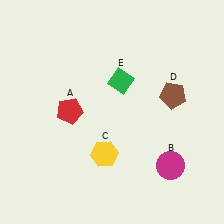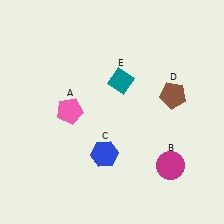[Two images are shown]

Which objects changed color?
A changed from red to pink. C changed from yellow to blue. E changed from green to teal.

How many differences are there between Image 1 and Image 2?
There are 3 differences between the two images.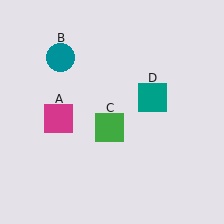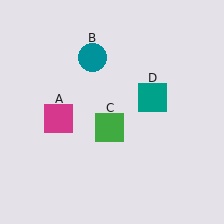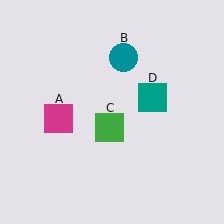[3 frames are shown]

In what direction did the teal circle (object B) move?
The teal circle (object B) moved right.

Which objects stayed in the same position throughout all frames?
Magenta square (object A) and green square (object C) and teal square (object D) remained stationary.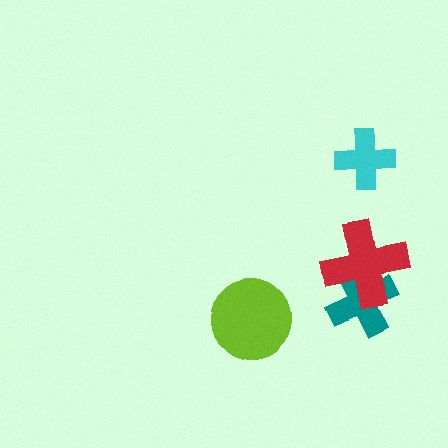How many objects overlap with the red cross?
1 object overlaps with the red cross.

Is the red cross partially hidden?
No, no other shape covers it.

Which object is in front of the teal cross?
The red cross is in front of the teal cross.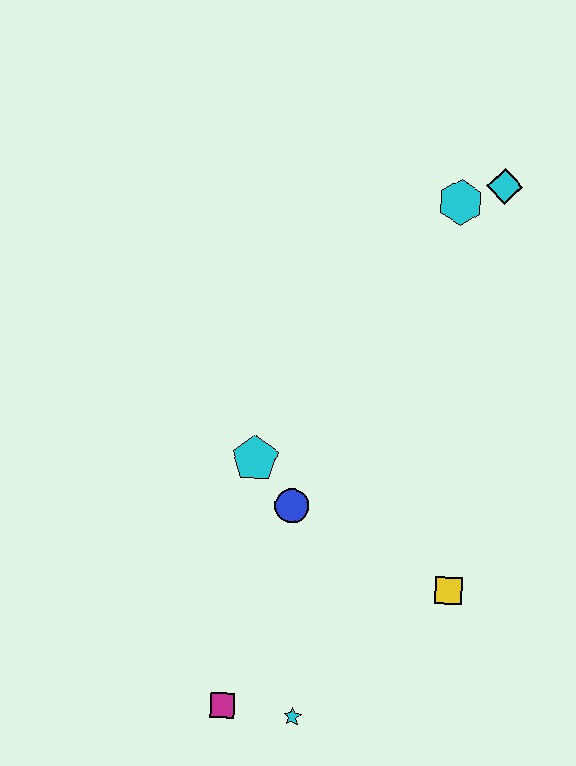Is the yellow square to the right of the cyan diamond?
No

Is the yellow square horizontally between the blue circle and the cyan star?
No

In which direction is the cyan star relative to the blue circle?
The cyan star is below the blue circle.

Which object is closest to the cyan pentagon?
The blue circle is closest to the cyan pentagon.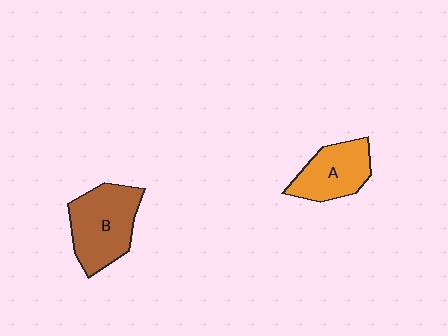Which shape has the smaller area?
Shape A (orange).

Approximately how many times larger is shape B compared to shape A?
Approximately 1.3 times.